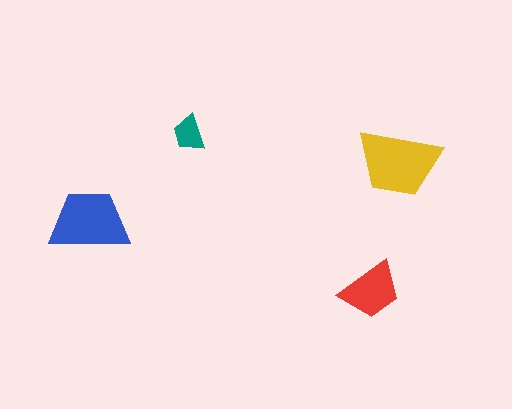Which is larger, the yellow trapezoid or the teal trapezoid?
The yellow one.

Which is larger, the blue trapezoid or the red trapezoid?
The blue one.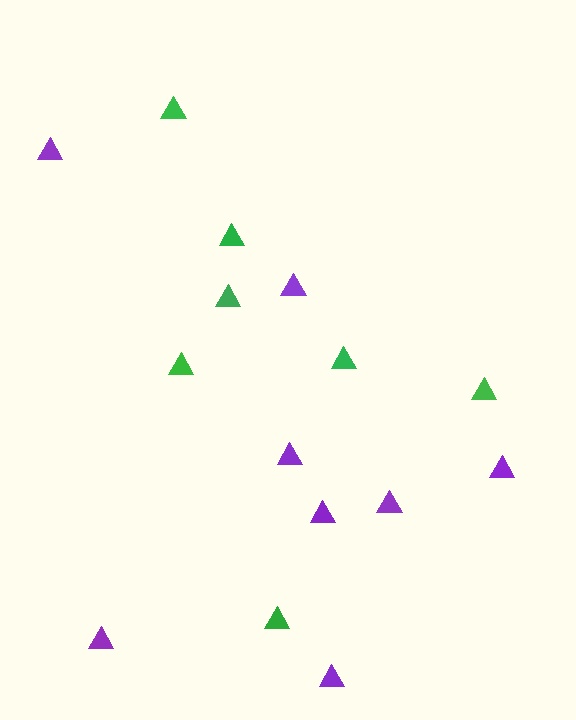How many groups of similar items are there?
There are 2 groups: one group of green triangles (7) and one group of purple triangles (8).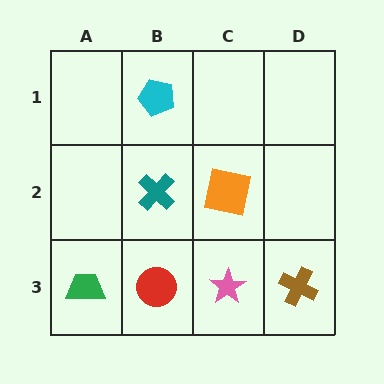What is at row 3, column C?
A pink star.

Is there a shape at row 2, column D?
No, that cell is empty.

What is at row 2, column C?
An orange square.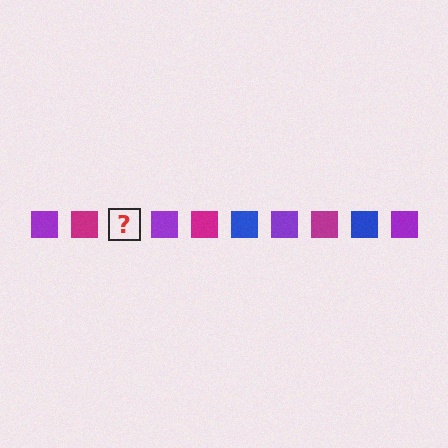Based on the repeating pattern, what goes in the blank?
The blank should be a blue square.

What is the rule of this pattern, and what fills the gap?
The rule is that the pattern cycles through purple, magenta, blue squares. The gap should be filled with a blue square.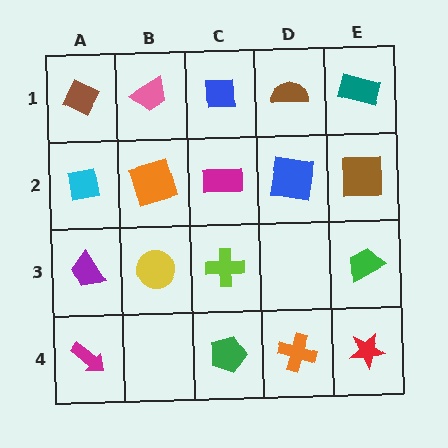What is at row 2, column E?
A brown square.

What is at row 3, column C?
A lime cross.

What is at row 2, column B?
An orange square.